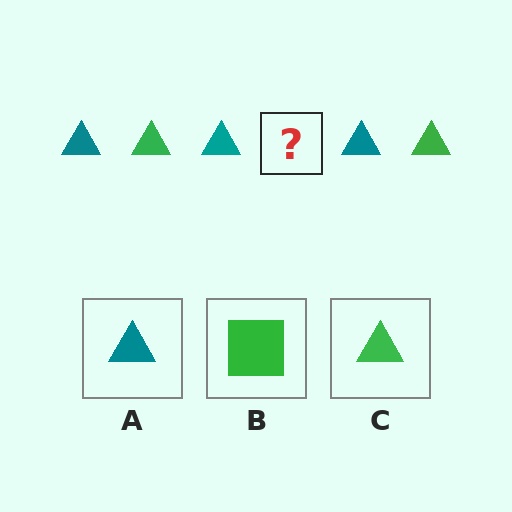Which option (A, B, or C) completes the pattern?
C.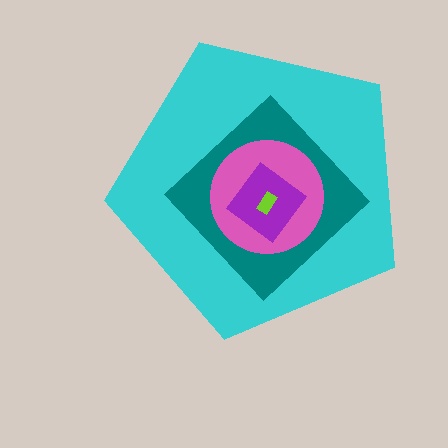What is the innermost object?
The lime rectangle.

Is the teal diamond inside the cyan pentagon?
Yes.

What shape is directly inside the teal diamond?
The pink circle.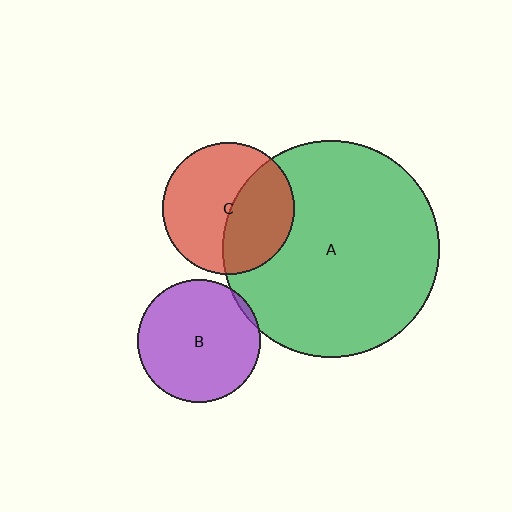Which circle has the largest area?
Circle A (green).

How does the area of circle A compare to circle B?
Approximately 3.1 times.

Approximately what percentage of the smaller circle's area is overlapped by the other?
Approximately 40%.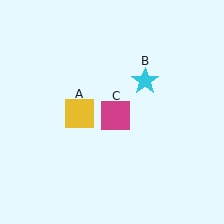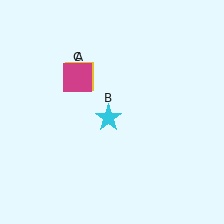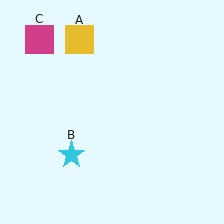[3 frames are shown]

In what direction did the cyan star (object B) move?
The cyan star (object B) moved down and to the left.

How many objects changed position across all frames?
3 objects changed position: yellow square (object A), cyan star (object B), magenta square (object C).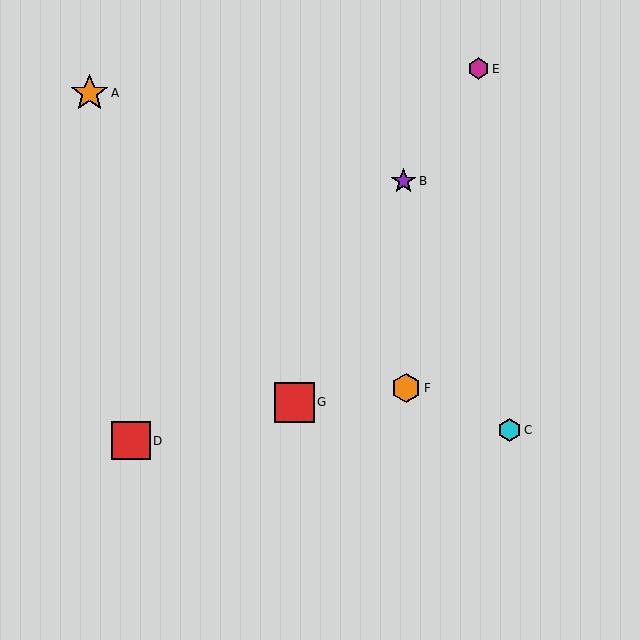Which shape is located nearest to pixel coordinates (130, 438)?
The red square (labeled D) at (131, 441) is nearest to that location.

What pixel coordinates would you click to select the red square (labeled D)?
Click at (131, 441) to select the red square D.